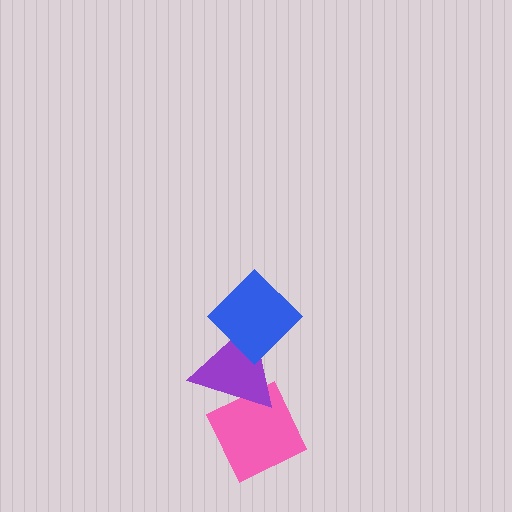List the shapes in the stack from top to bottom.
From top to bottom: the blue diamond, the purple triangle, the pink diamond.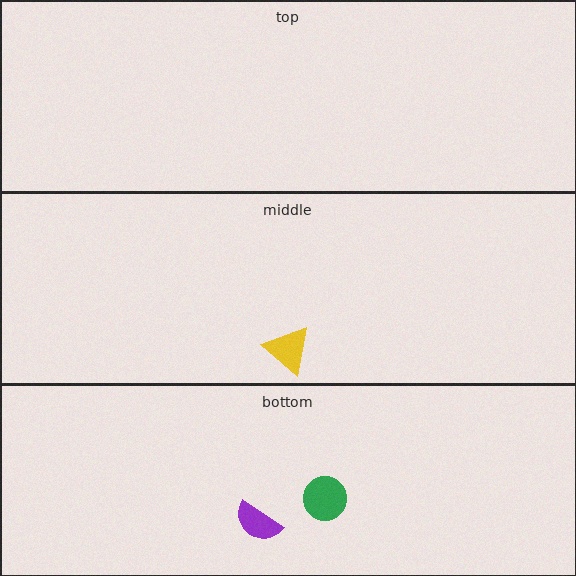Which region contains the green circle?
The bottom region.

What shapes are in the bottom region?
The purple semicircle, the green circle.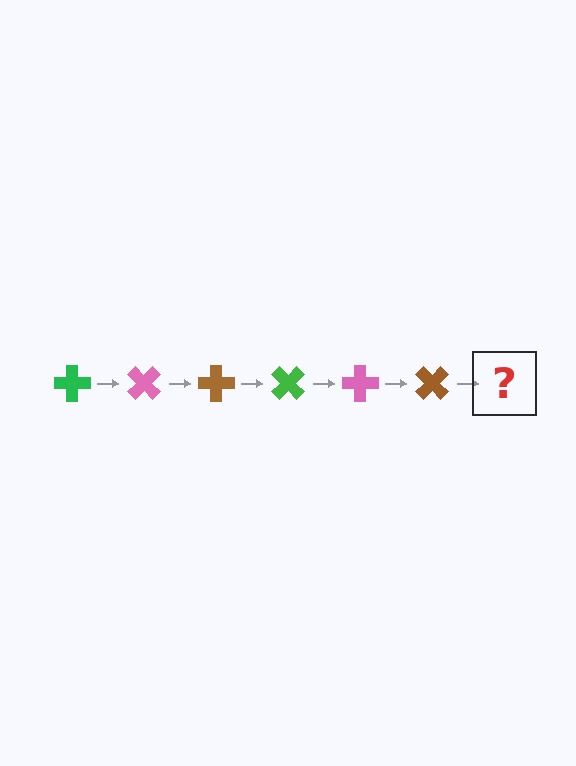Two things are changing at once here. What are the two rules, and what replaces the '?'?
The two rules are that it rotates 45 degrees each step and the color cycles through green, pink, and brown. The '?' should be a green cross, rotated 270 degrees from the start.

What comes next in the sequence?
The next element should be a green cross, rotated 270 degrees from the start.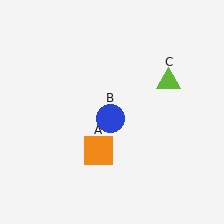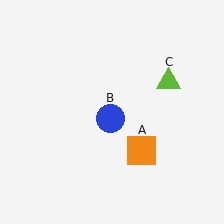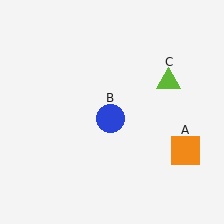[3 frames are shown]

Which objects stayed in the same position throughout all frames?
Blue circle (object B) and lime triangle (object C) remained stationary.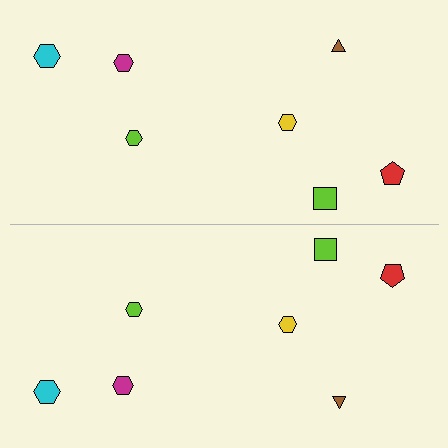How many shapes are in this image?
There are 14 shapes in this image.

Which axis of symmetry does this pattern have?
The pattern has a horizontal axis of symmetry running through the center of the image.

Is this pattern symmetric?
Yes, this pattern has bilateral (reflection) symmetry.